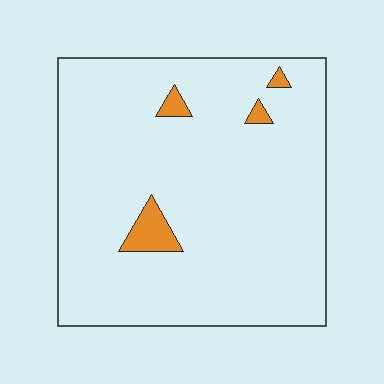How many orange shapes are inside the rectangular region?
4.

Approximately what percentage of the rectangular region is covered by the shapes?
Approximately 5%.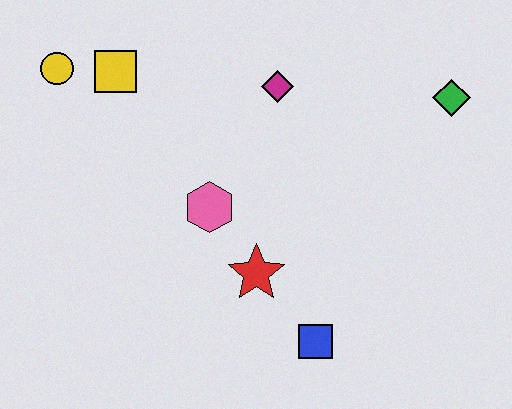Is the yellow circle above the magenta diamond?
Yes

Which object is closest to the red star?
The pink hexagon is closest to the red star.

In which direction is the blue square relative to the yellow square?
The blue square is below the yellow square.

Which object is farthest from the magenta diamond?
The blue square is farthest from the magenta diamond.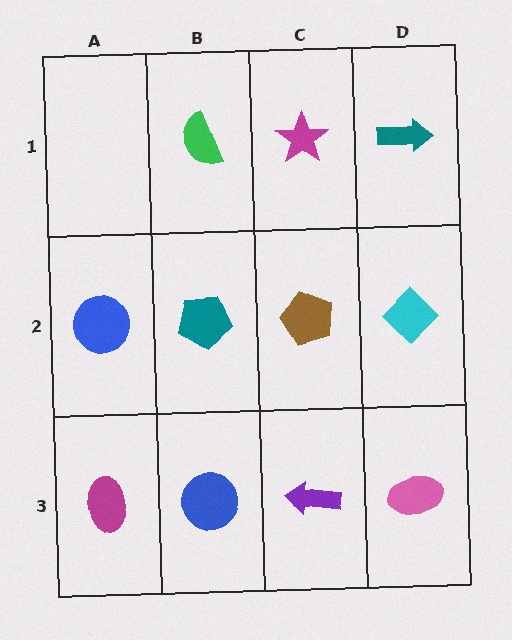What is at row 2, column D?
A cyan diamond.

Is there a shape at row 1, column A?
No, that cell is empty.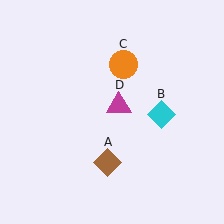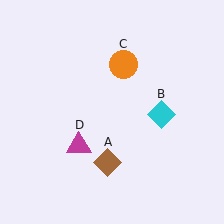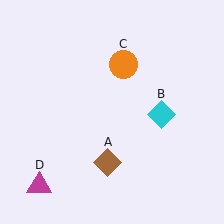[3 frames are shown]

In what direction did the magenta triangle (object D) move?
The magenta triangle (object D) moved down and to the left.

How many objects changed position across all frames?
1 object changed position: magenta triangle (object D).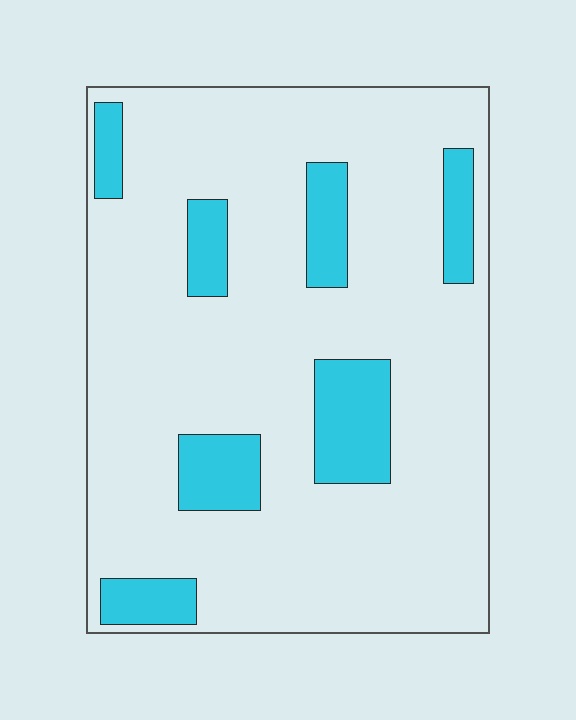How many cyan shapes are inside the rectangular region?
7.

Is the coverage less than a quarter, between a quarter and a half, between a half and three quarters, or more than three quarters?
Less than a quarter.